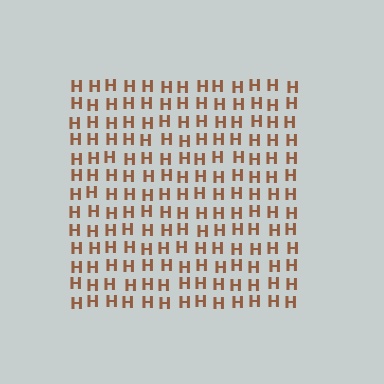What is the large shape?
The large shape is a square.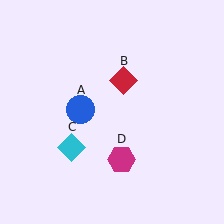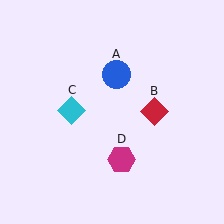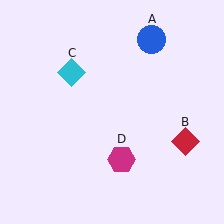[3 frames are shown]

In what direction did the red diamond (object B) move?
The red diamond (object B) moved down and to the right.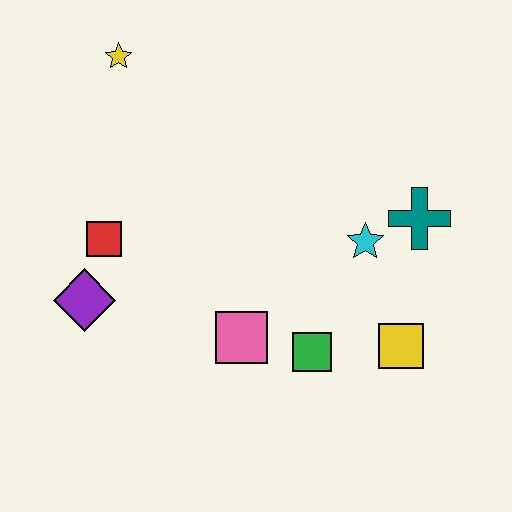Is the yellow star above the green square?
Yes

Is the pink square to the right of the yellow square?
No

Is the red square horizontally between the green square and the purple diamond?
Yes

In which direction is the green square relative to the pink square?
The green square is to the right of the pink square.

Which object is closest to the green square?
The pink square is closest to the green square.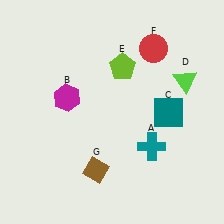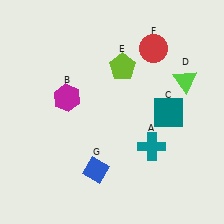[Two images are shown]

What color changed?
The diamond (G) changed from brown in Image 1 to blue in Image 2.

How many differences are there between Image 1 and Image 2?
There is 1 difference between the two images.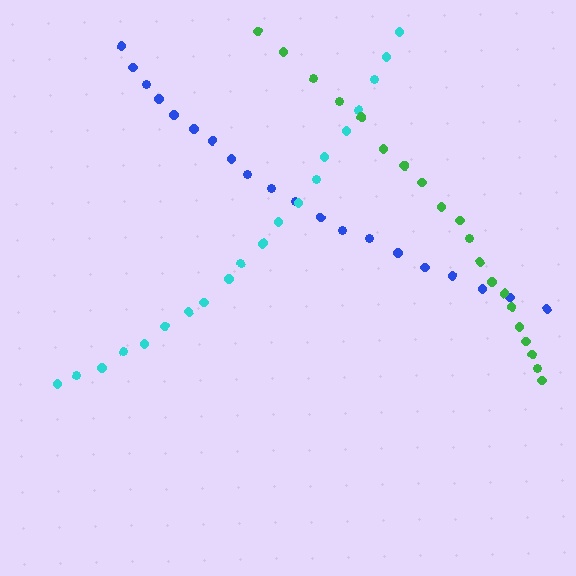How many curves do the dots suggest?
There are 3 distinct paths.